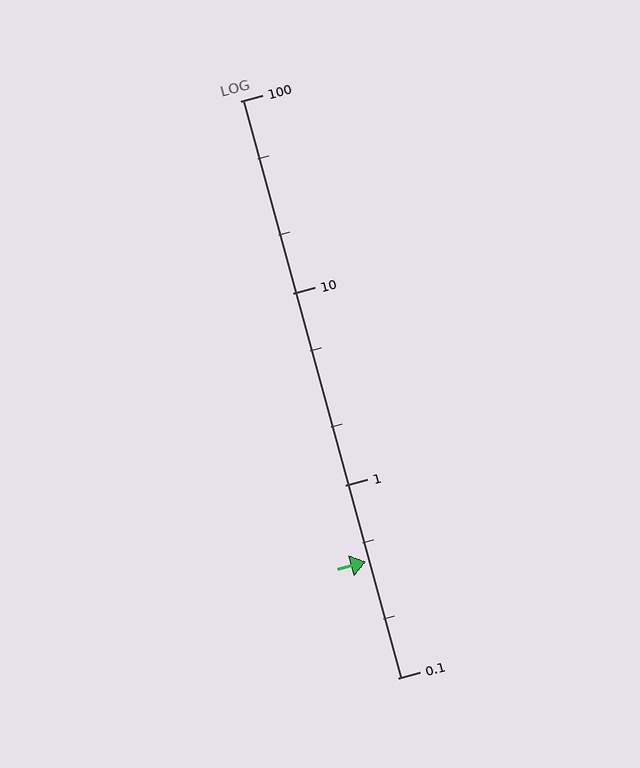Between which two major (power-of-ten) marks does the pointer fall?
The pointer is between 0.1 and 1.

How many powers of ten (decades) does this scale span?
The scale spans 3 decades, from 0.1 to 100.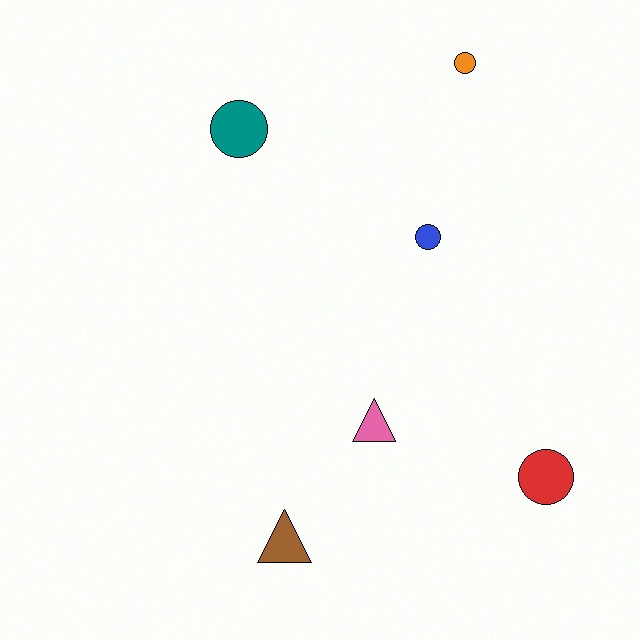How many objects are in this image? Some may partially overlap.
There are 6 objects.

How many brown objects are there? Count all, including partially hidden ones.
There is 1 brown object.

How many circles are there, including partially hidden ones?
There are 4 circles.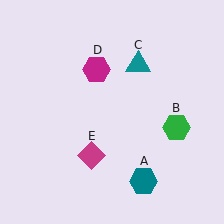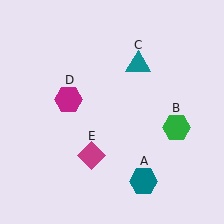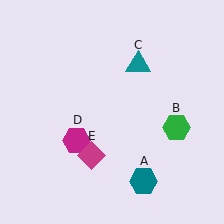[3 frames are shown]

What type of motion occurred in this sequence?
The magenta hexagon (object D) rotated counterclockwise around the center of the scene.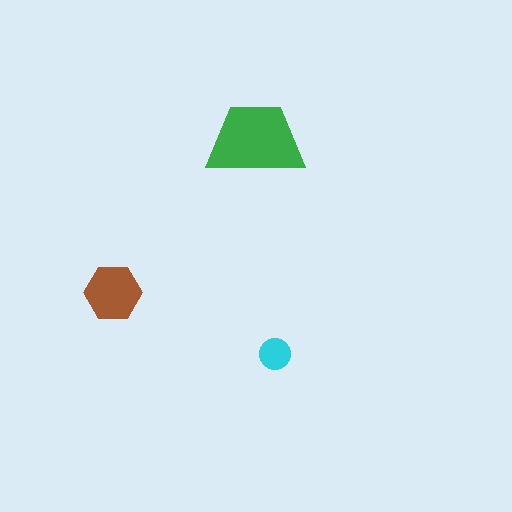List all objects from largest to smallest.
The green trapezoid, the brown hexagon, the cyan circle.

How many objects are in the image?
There are 3 objects in the image.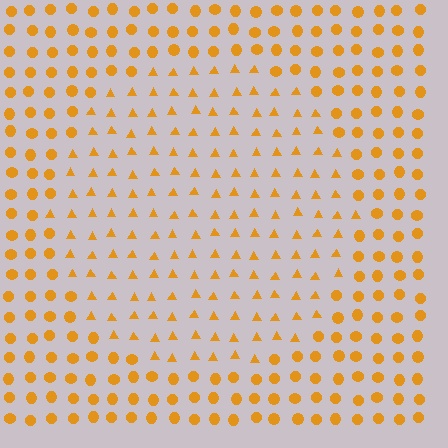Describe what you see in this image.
The image is filled with small orange elements arranged in a uniform grid. A circle-shaped region contains triangles, while the surrounding area contains circles. The boundary is defined purely by the change in element shape.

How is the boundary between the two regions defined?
The boundary is defined by a change in element shape: triangles inside vs. circles outside. All elements share the same color and spacing.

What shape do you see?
I see a circle.